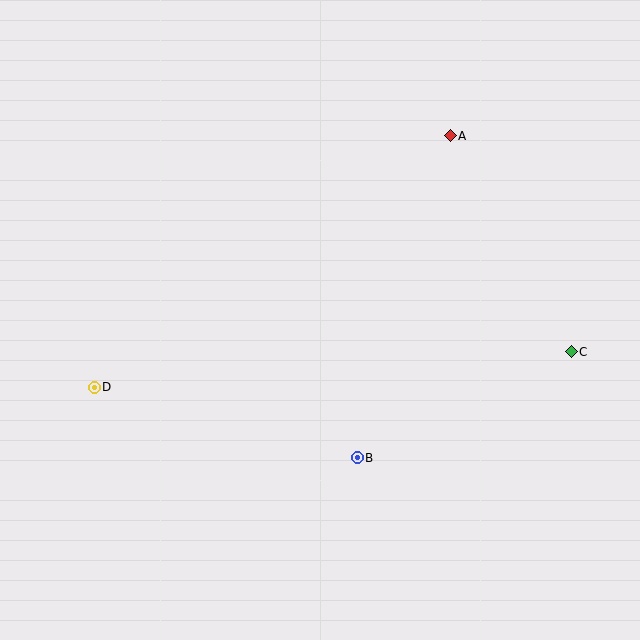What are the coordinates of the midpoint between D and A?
The midpoint between D and A is at (272, 261).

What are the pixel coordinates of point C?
Point C is at (571, 352).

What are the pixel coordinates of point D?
Point D is at (94, 387).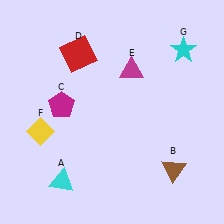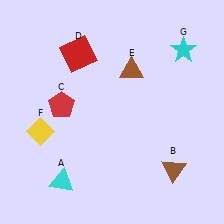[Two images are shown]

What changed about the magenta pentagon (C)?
In Image 1, C is magenta. In Image 2, it changed to red.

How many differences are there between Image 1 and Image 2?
There are 2 differences between the two images.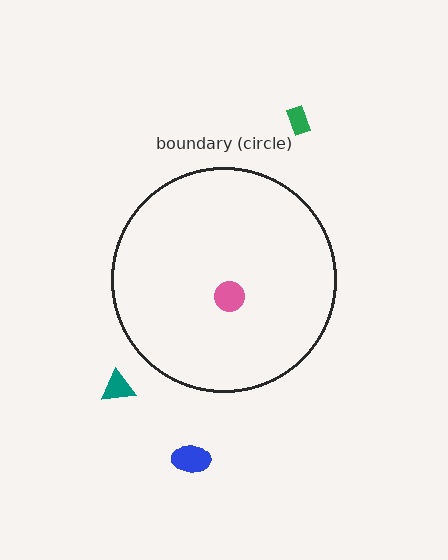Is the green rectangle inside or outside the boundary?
Outside.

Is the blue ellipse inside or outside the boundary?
Outside.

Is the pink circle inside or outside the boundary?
Inside.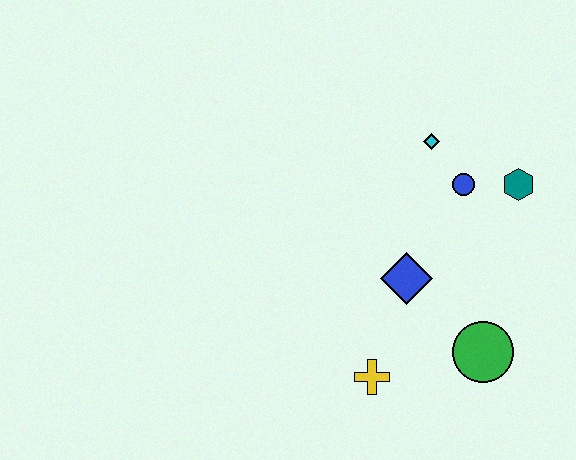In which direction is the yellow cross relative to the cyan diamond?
The yellow cross is below the cyan diamond.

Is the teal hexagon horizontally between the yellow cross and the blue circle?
No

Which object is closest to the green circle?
The blue diamond is closest to the green circle.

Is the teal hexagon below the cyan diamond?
Yes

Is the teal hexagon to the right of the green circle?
Yes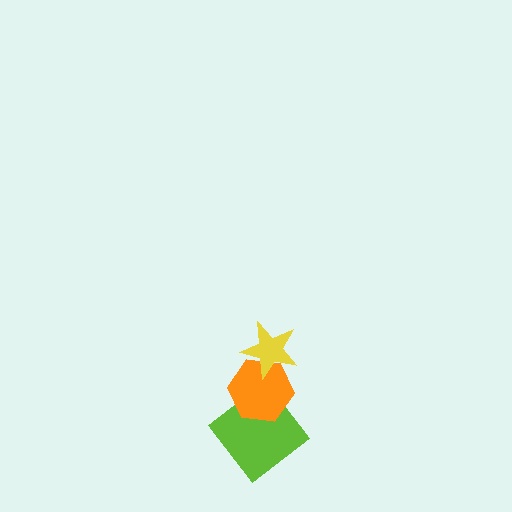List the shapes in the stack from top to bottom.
From top to bottom: the yellow star, the orange hexagon, the lime diamond.